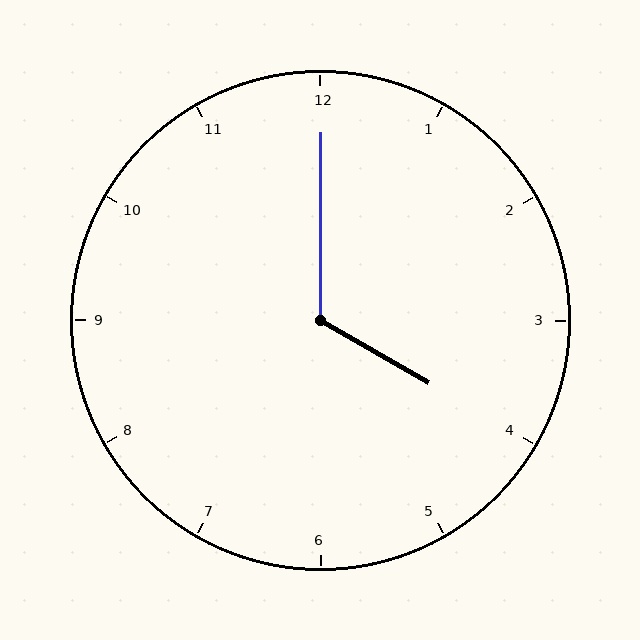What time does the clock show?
4:00.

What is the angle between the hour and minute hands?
Approximately 120 degrees.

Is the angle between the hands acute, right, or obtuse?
It is obtuse.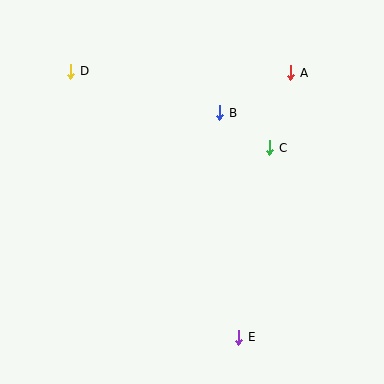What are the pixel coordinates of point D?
Point D is at (71, 71).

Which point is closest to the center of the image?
Point B at (220, 113) is closest to the center.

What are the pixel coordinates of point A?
Point A is at (291, 73).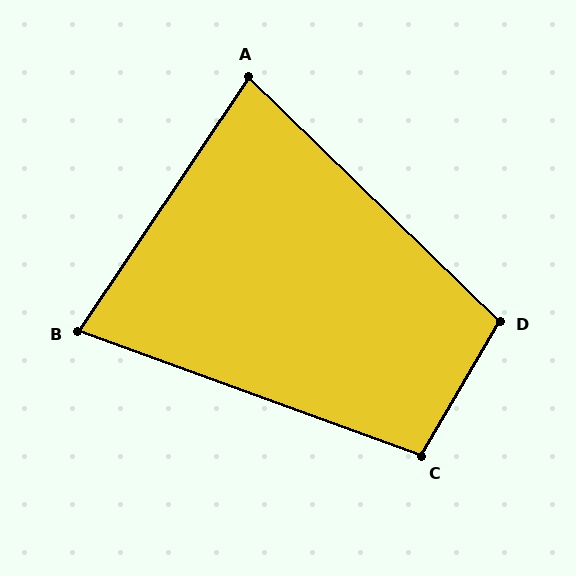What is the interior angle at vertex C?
Approximately 100 degrees (obtuse).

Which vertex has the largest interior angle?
D, at approximately 104 degrees.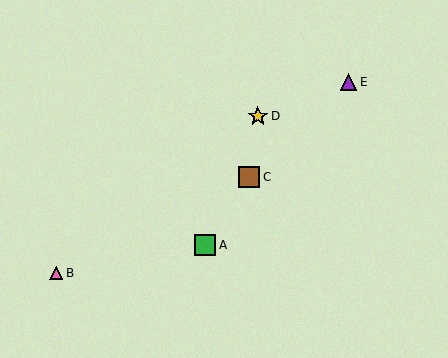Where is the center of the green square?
The center of the green square is at (205, 245).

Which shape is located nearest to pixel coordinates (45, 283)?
The pink triangle (labeled B) at (56, 273) is nearest to that location.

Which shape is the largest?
The green square (labeled A) is the largest.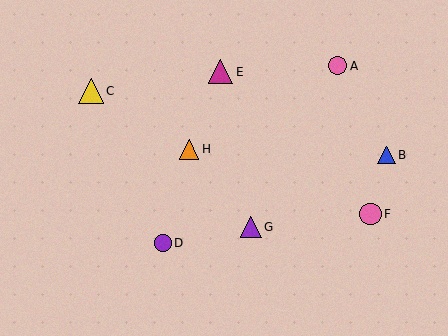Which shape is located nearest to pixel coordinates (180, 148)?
The orange triangle (labeled H) at (189, 149) is nearest to that location.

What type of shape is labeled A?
Shape A is a pink circle.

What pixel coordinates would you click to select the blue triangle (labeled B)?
Click at (386, 155) to select the blue triangle B.